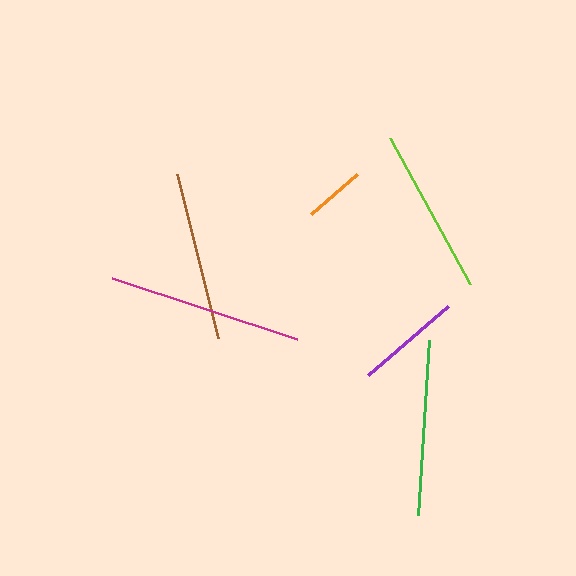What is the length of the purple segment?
The purple segment is approximately 106 pixels long.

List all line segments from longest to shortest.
From longest to shortest: magenta, green, brown, lime, purple, orange.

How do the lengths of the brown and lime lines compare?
The brown and lime lines are approximately the same length.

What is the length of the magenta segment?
The magenta segment is approximately 195 pixels long.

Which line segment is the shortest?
The orange line is the shortest at approximately 61 pixels.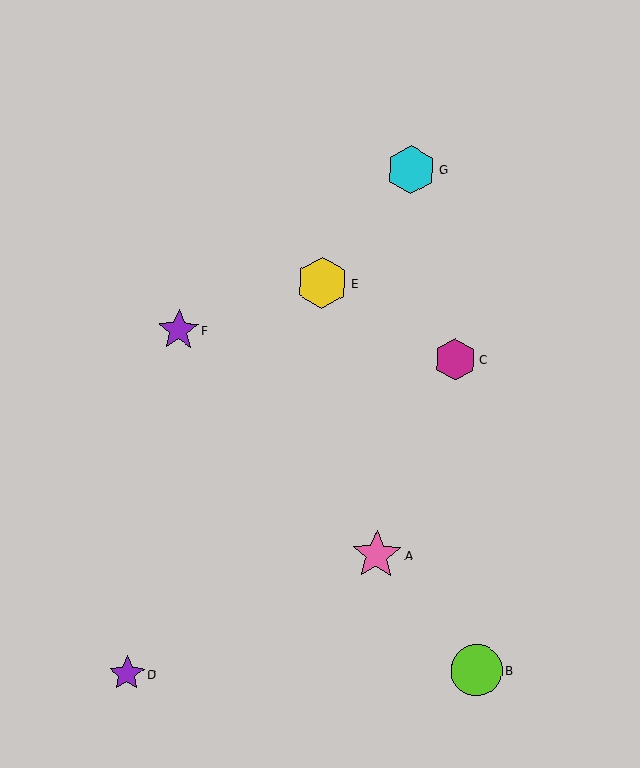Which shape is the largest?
The lime circle (labeled B) is the largest.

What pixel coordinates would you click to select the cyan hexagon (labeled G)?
Click at (411, 170) to select the cyan hexagon G.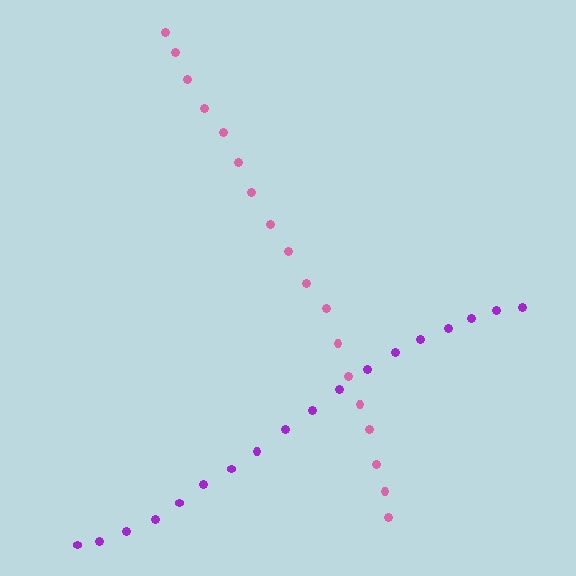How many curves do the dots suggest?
There are 2 distinct paths.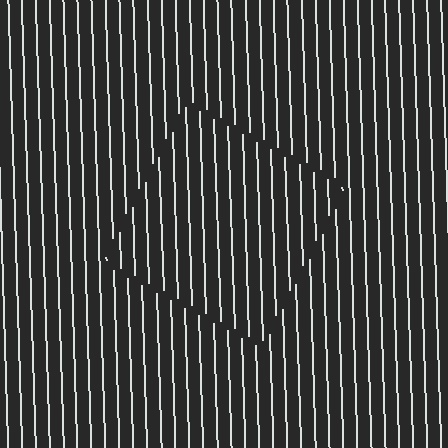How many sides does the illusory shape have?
4 sides — the line-ends trace a square.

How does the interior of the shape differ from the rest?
The interior of the shape contains the same grating, shifted by half a period — the contour is defined by the phase discontinuity where line-ends from the inner and outer gratings abut.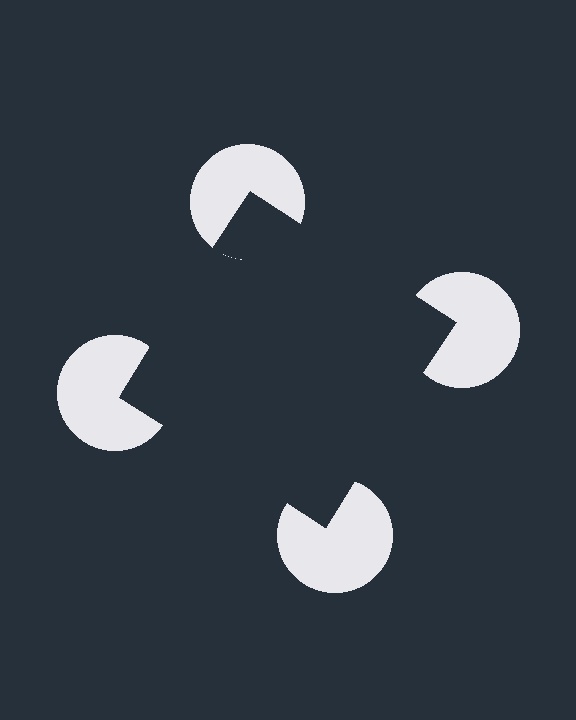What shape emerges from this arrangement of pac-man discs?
An illusory square — its edges are inferred from the aligned wedge cuts in the pac-man discs, not physically drawn.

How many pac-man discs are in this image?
There are 4 — one at each vertex of the illusory square.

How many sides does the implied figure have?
4 sides.